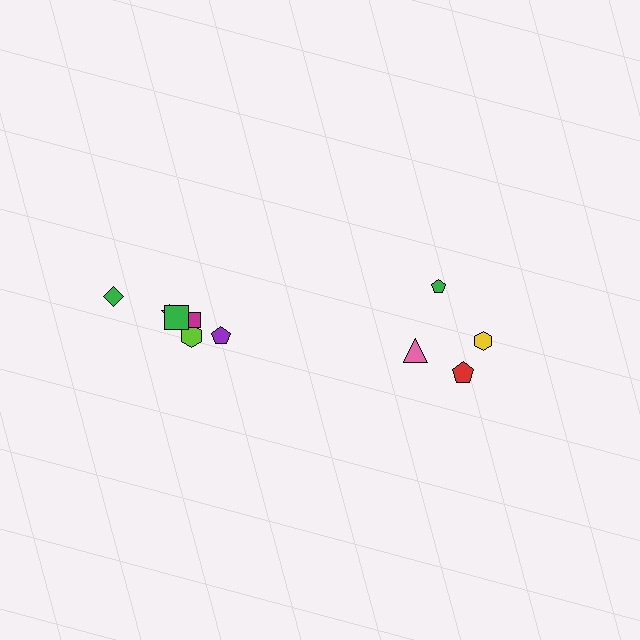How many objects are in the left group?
There are 6 objects.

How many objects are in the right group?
There are 4 objects.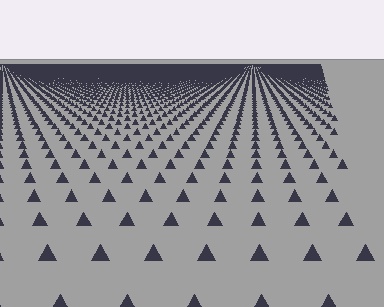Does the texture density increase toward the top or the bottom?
Density increases toward the top.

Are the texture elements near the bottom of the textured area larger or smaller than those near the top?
Larger. Near the bottom, elements are closer to the viewer and appear at a bigger on-screen size.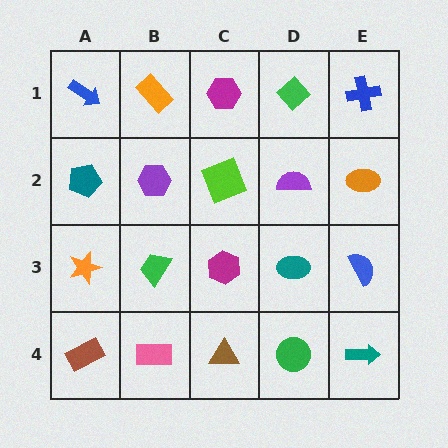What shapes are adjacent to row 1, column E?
An orange ellipse (row 2, column E), a green diamond (row 1, column D).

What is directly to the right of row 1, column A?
An orange rectangle.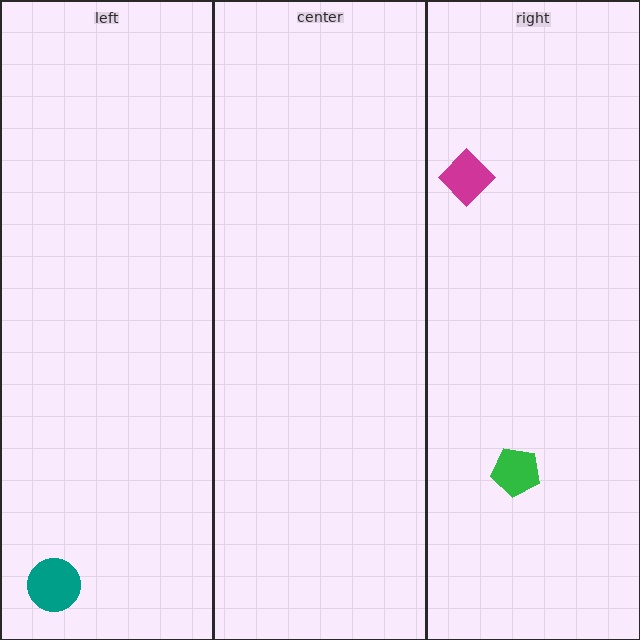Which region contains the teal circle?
The left region.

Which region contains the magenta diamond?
The right region.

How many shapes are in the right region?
2.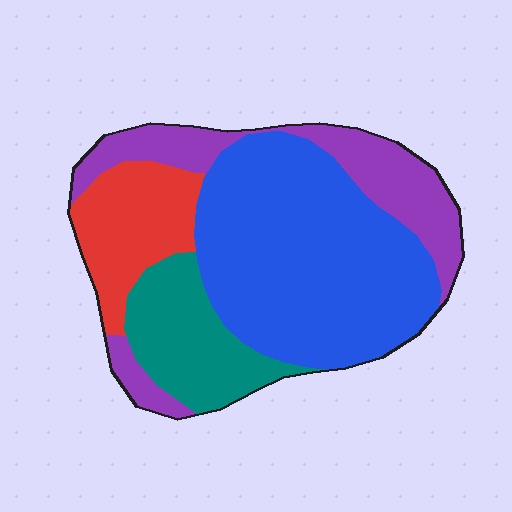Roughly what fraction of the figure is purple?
Purple takes up about one fifth (1/5) of the figure.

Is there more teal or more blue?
Blue.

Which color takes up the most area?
Blue, at roughly 45%.